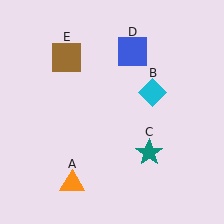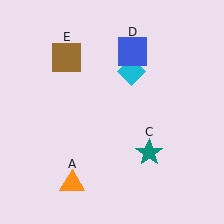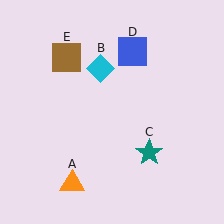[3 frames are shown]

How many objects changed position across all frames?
1 object changed position: cyan diamond (object B).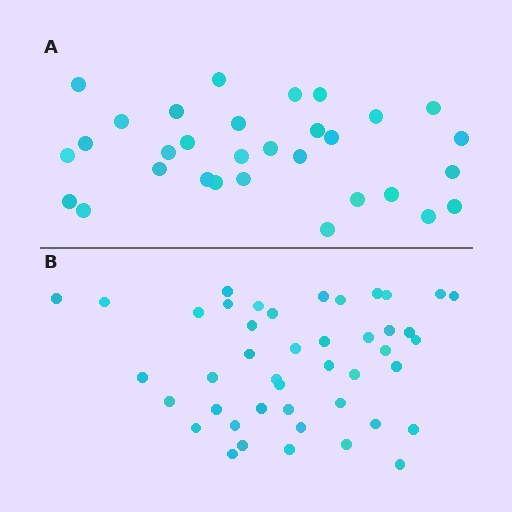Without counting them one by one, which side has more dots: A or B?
Region B (the bottom region) has more dots.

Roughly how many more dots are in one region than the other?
Region B has approximately 15 more dots than region A.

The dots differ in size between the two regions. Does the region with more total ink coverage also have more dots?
No. Region A has more total ink coverage because its dots are larger, but region B actually contains more individual dots. Total area can be misleading — the number of items is what matters here.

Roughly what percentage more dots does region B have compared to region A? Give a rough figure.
About 40% more.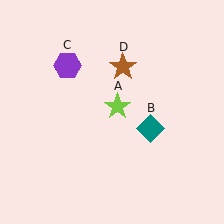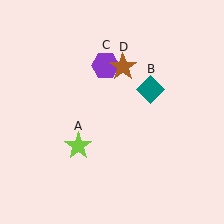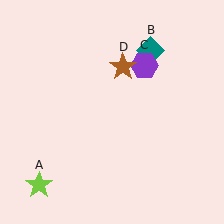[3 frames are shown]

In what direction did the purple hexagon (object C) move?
The purple hexagon (object C) moved right.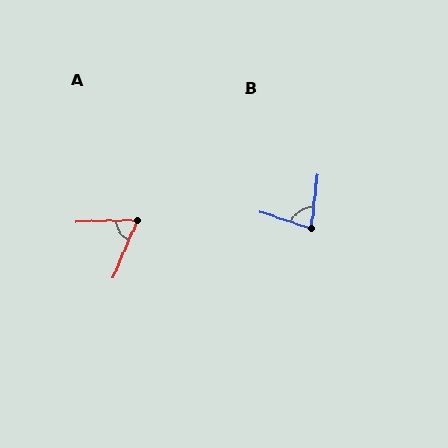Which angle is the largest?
B, at approximately 78 degrees.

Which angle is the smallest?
A, at approximately 65 degrees.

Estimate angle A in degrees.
Approximately 65 degrees.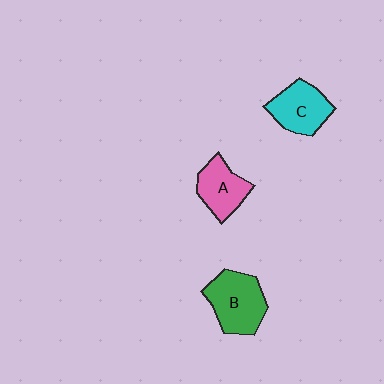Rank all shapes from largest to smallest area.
From largest to smallest: B (green), C (cyan), A (pink).